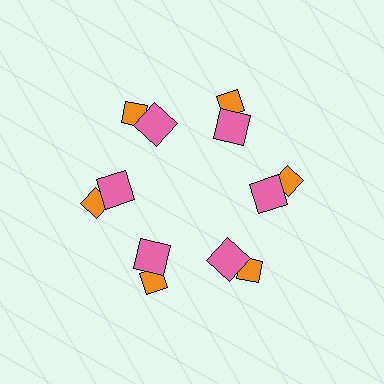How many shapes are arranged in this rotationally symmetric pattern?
There are 12 shapes, arranged in 6 groups of 2.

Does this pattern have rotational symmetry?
Yes, this pattern has 6-fold rotational symmetry. It looks the same after rotating 60 degrees around the center.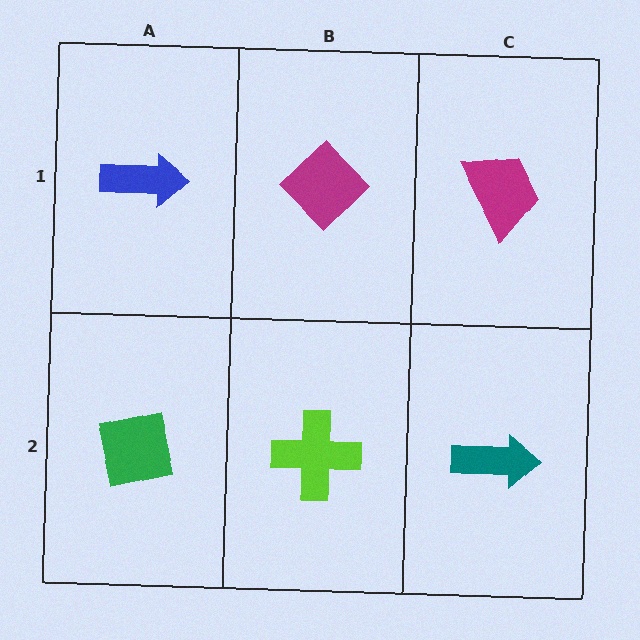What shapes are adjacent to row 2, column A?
A blue arrow (row 1, column A), a lime cross (row 2, column B).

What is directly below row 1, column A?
A green square.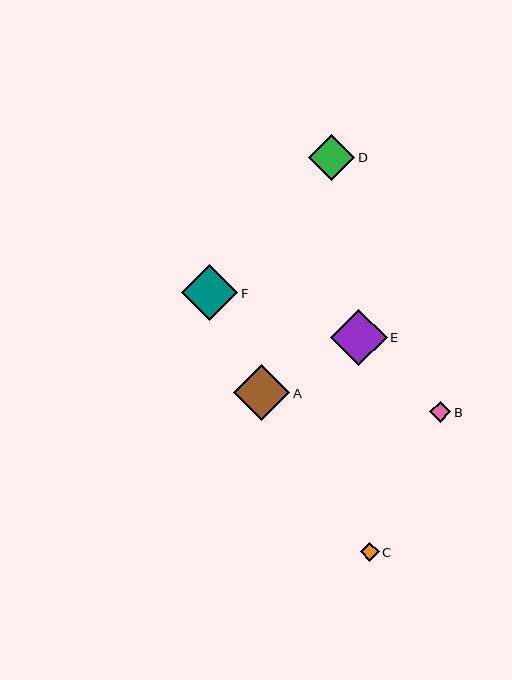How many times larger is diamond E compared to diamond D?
Diamond E is approximately 1.2 times the size of diamond D.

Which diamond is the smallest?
Diamond C is the smallest with a size of approximately 19 pixels.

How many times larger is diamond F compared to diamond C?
Diamond F is approximately 3.0 times the size of diamond C.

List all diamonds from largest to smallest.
From largest to smallest: A, E, F, D, B, C.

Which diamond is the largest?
Diamond A is the largest with a size of approximately 57 pixels.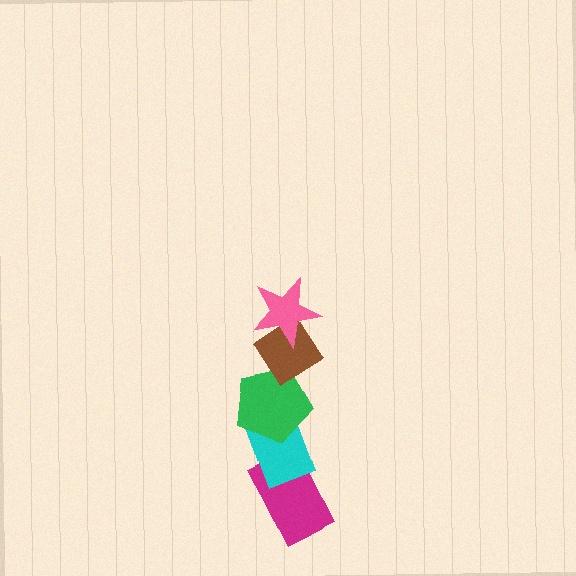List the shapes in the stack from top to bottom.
From top to bottom: the pink star, the brown diamond, the green pentagon, the cyan rectangle, the magenta rectangle.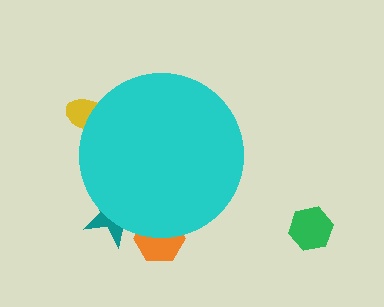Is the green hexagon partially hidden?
No, the green hexagon is fully visible.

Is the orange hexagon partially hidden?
Yes, the orange hexagon is partially hidden behind the cyan circle.